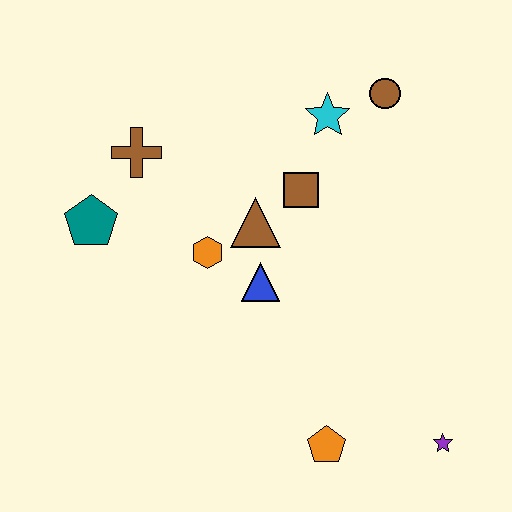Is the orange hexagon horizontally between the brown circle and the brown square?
No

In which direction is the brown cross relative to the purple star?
The brown cross is to the left of the purple star.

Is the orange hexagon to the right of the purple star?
No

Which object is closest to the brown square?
The brown triangle is closest to the brown square.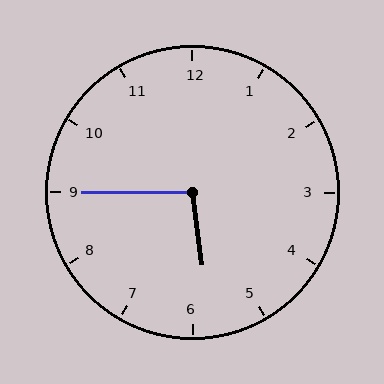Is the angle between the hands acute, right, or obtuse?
It is obtuse.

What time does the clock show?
5:45.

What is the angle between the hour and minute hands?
Approximately 98 degrees.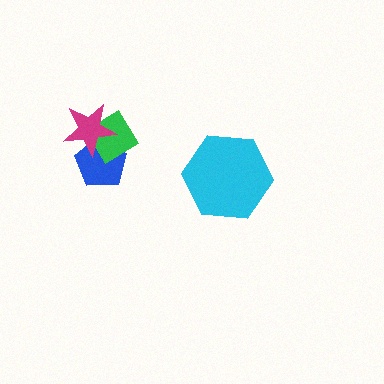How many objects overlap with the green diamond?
2 objects overlap with the green diamond.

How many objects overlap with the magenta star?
2 objects overlap with the magenta star.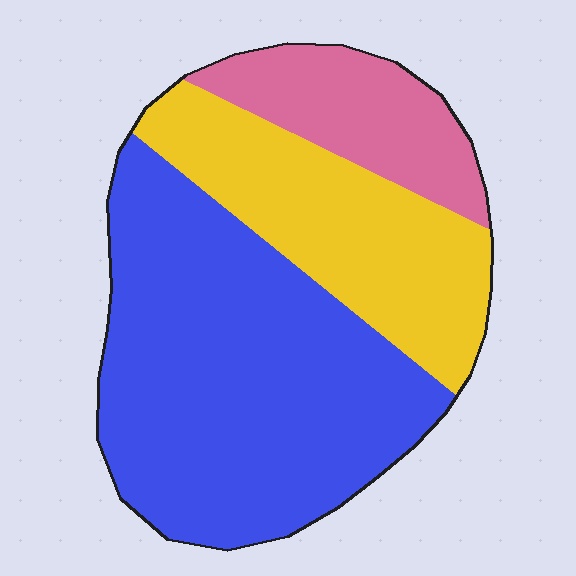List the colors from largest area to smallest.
From largest to smallest: blue, yellow, pink.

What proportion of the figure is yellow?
Yellow covers 29% of the figure.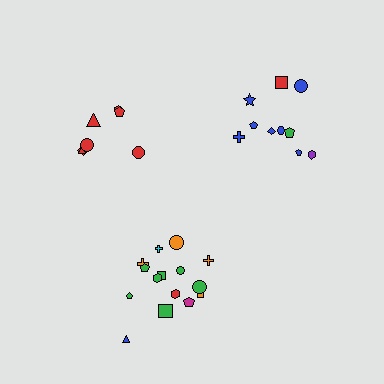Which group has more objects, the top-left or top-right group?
The top-right group.